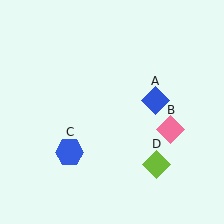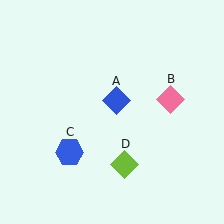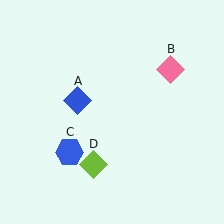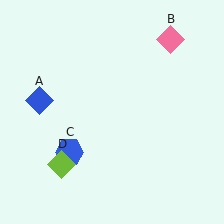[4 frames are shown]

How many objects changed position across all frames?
3 objects changed position: blue diamond (object A), pink diamond (object B), lime diamond (object D).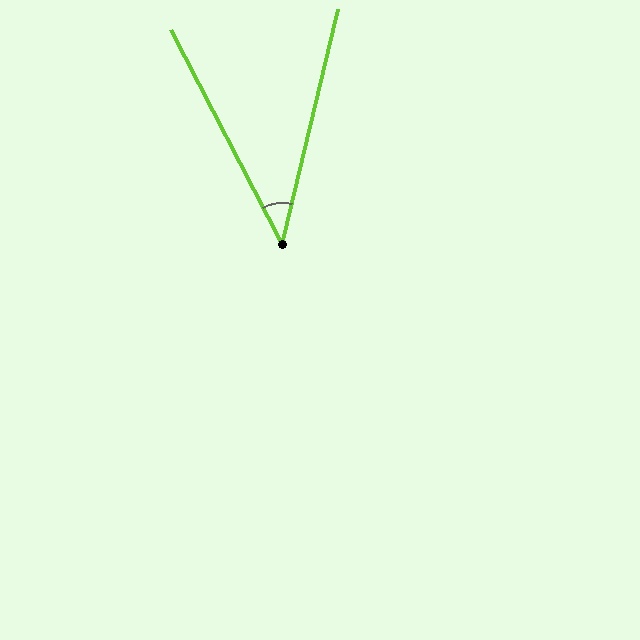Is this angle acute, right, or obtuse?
It is acute.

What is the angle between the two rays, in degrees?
Approximately 41 degrees.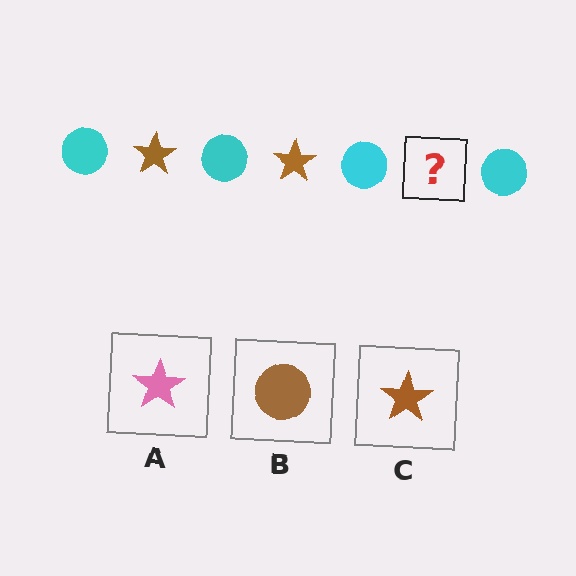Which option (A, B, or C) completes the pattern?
C.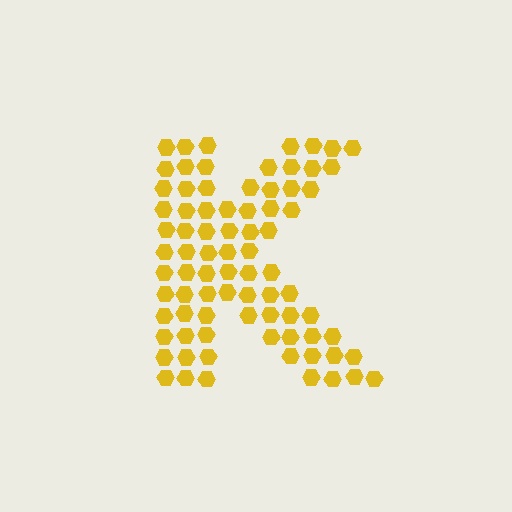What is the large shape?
The large shape is the letter K.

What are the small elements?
The small elements are hexagons.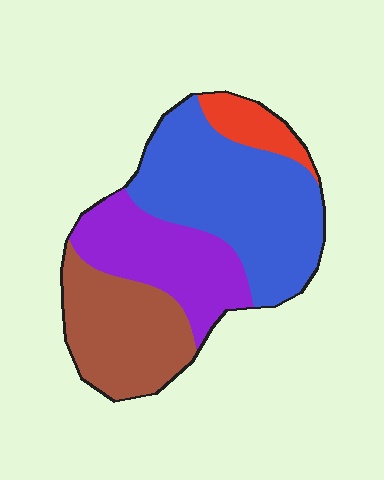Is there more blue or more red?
Blue.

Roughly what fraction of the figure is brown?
Brown covers about 25% of the figure.